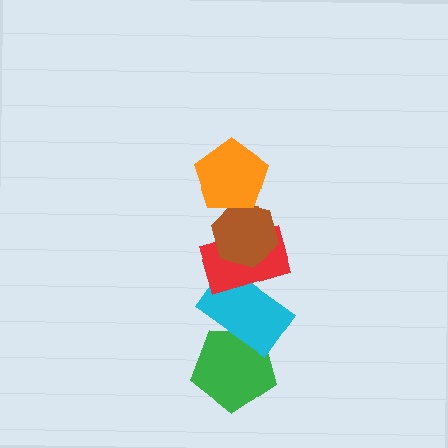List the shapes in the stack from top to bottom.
From top to bottom: the orange pentagon, the brown hexagon, the red rectangle, the cyan rectangle, the green pentagon.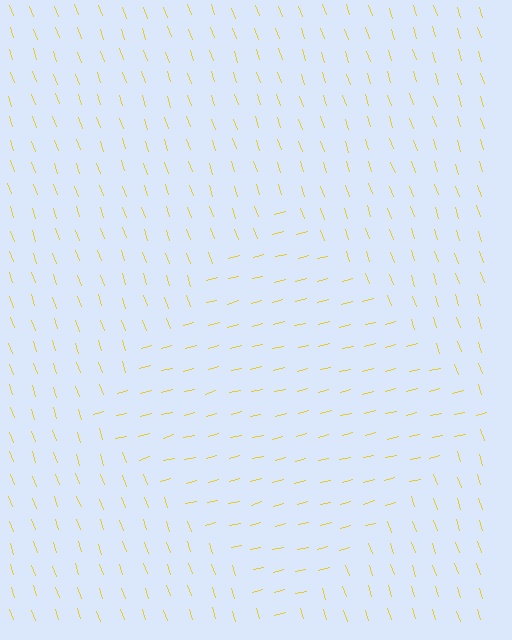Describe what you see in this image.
The image is filled with small yellow line segments. A diamond region in the image has lines oriented differently from the surrounding lines, creating a visible texture boundary.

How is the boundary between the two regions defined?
The boundary is defined purely by a change in line orientation (approximately 85 degrees difference). All lines are the same color and thickness.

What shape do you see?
I see a diamond.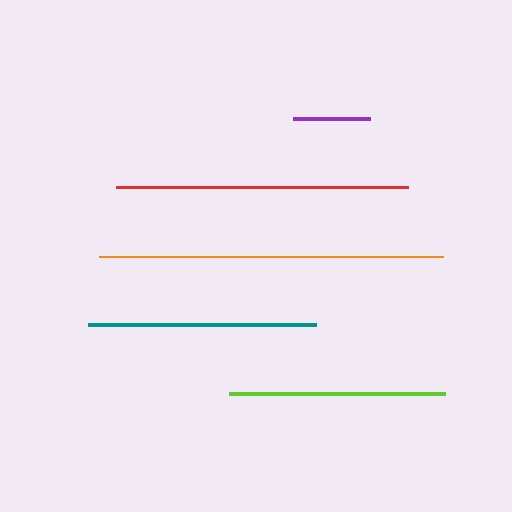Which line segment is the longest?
The orange line is the longest at approximately 344 pixels.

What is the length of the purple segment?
The purple segment is approximately 77 pixels long.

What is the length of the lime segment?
The lime segment is approximately 215 pixels long.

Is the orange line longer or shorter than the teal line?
The orange line is longer than the teal line.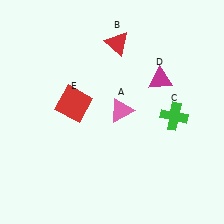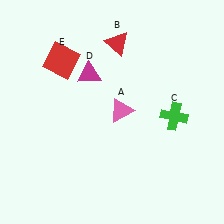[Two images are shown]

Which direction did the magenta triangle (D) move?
The magenta triangle (D) moved left.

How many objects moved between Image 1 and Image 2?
2 objects moved between the two images.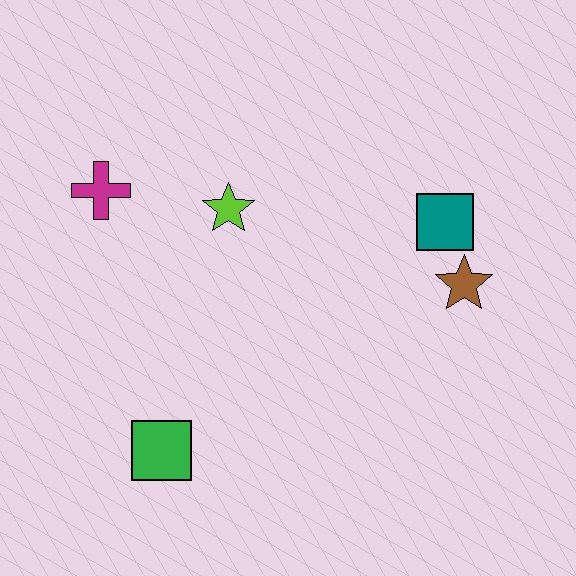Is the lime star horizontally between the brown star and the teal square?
No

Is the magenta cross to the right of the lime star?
No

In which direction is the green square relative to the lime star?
The green square is below the lime star.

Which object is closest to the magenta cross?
The lime star is closest to the magenta cross.